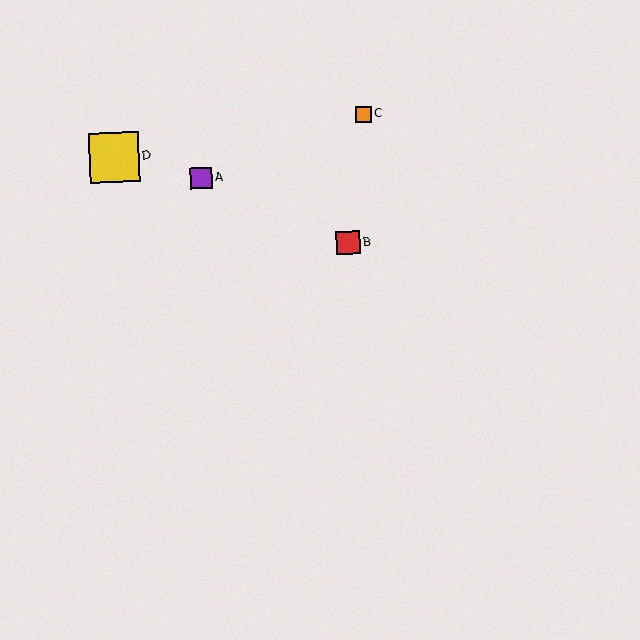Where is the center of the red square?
The center of the red square is at (348, 243).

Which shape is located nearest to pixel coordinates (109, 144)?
The yellow square (labeled D) at (114, 157) is nearest to that location.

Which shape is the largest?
The yellow square (labeled D) is the largest.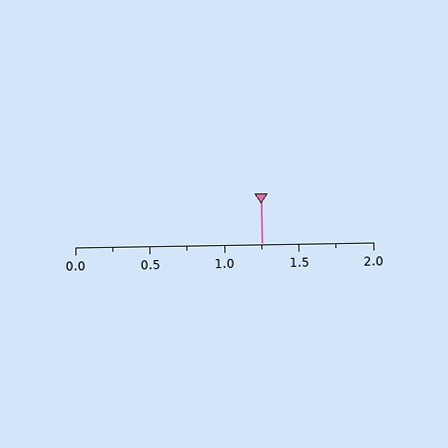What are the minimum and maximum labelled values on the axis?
The axis runs from 0.0 to 2.0.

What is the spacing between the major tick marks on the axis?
The major ticks are spaced 0.5 apart.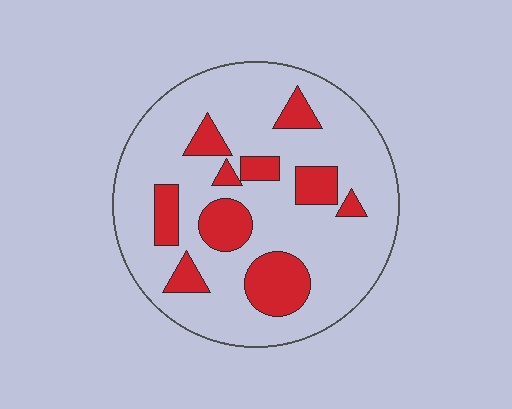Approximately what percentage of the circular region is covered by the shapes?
Approximately 20%.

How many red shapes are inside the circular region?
10.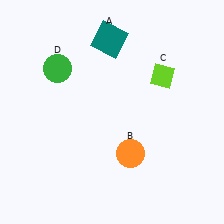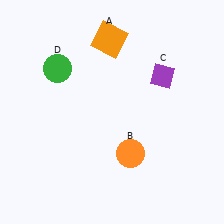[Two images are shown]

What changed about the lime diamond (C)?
In Image 1, C is lime. In Image 2, it changed to purple.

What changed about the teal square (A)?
In Image 1, A is teal. In Image 2, it changed to orange.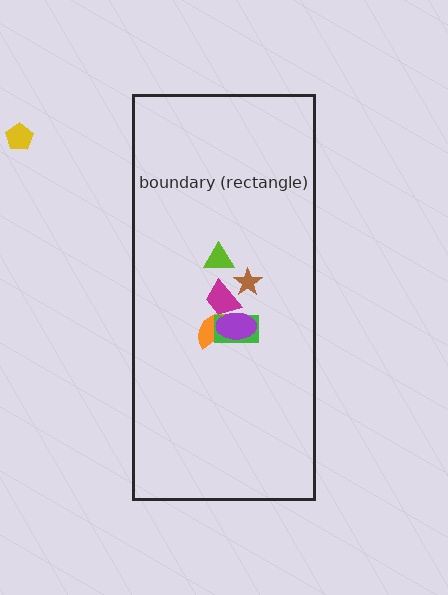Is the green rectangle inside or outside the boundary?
Inside.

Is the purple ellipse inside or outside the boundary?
Inside.